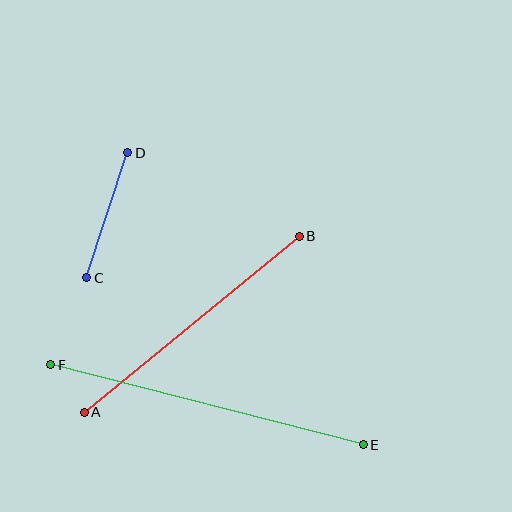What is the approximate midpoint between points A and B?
The midpoint is at approximately (192, 324) pixels.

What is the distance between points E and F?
The distance is approximately 323 pixels.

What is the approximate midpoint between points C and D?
The midpoint is at approximately (107, 215) pixels.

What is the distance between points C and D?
The distance is approximately 132 pixels.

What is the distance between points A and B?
The distance is approximately 278 pixels.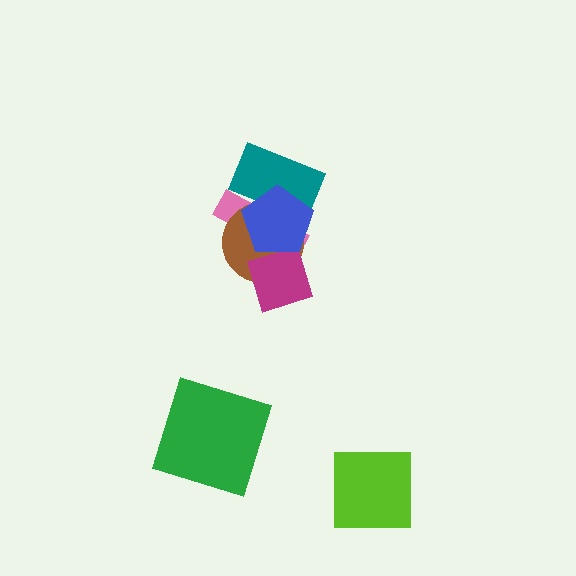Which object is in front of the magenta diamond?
The blue pentagon is in front of the magenta diamond.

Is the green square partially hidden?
No, no other shape covers it.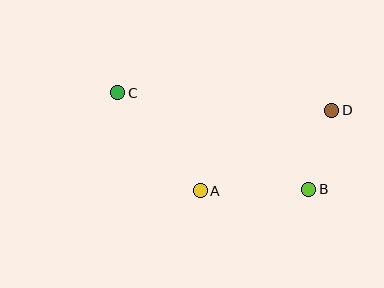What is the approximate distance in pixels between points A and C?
The distance between A and C is approximately 128 pixels.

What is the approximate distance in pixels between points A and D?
The distance between A and D is approximately 154 pixels.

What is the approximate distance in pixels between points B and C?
The distance between B and C is approximately 214 pixels.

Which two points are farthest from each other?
Points C and D are farthest from each other.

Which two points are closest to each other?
Points B and D are closest to each other.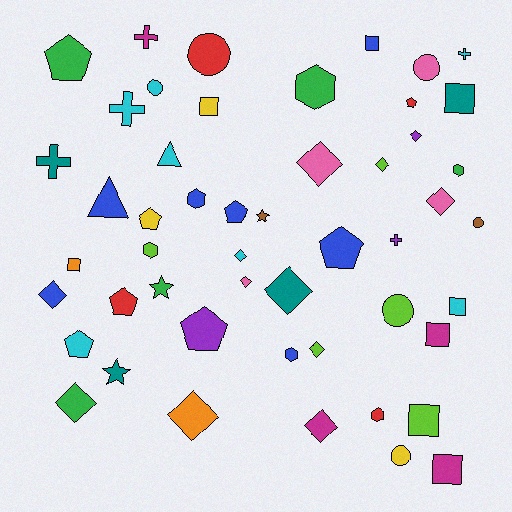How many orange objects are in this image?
There are 2 orange objects.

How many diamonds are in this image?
There are 12 diamonds.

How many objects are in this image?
There are 50 objects.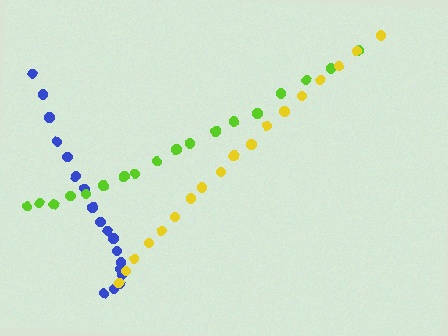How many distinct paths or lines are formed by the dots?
There are 3 distinct paths.